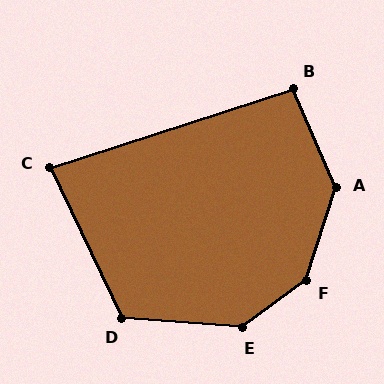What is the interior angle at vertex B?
Approximately 96 degrees (obtuse).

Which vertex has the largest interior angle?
F, at approximately 144 degrees.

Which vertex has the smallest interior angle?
C, at approximately 82 degrees.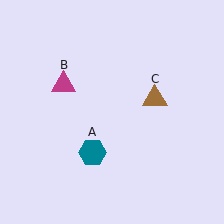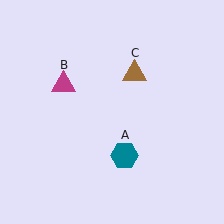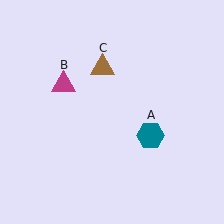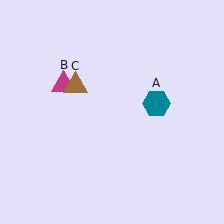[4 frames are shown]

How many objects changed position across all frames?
2 objects changed position: teal hexagon (object A), brown triangle (object C).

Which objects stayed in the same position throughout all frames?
Magenta triangle (object B) remained stationary.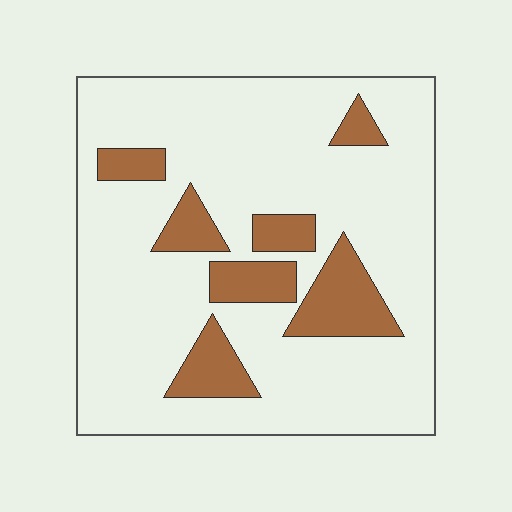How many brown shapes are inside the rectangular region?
7.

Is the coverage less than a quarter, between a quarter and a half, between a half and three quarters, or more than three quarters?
Less than a quarter.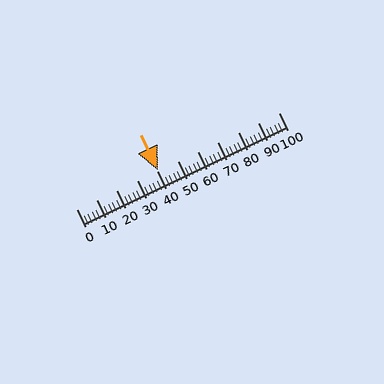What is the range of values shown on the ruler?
The ruler shows values from 0 to 100.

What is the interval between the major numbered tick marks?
The major tick marks are spaced 10 units apart.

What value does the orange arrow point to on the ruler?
The orange arrow points to approximately 40.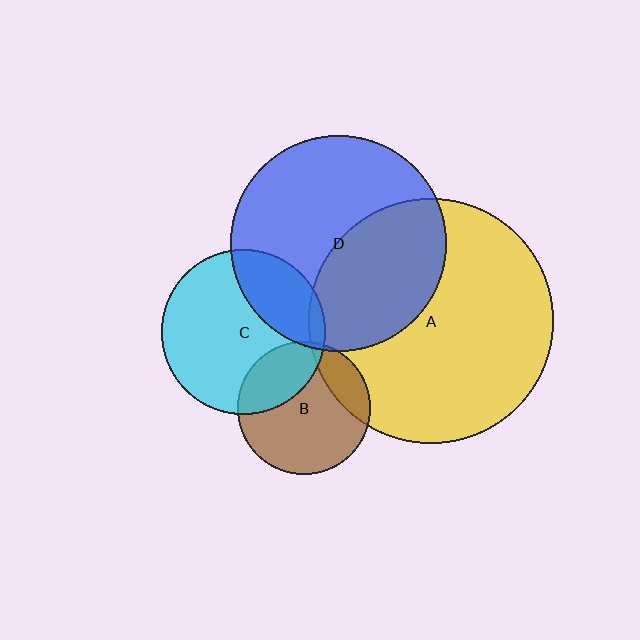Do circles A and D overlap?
Yes.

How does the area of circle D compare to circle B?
Approximately 2.6 times.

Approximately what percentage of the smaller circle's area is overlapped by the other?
Approximately 40%.